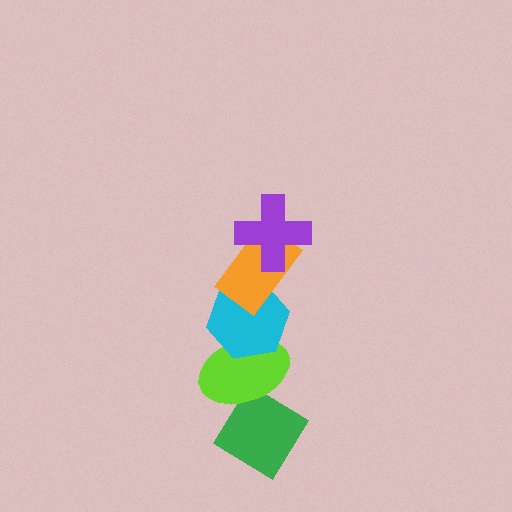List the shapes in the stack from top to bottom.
From top to bottom: the purple cross, the orange rectangle, the cyan hexagon, the lime ellipse, the green diamond.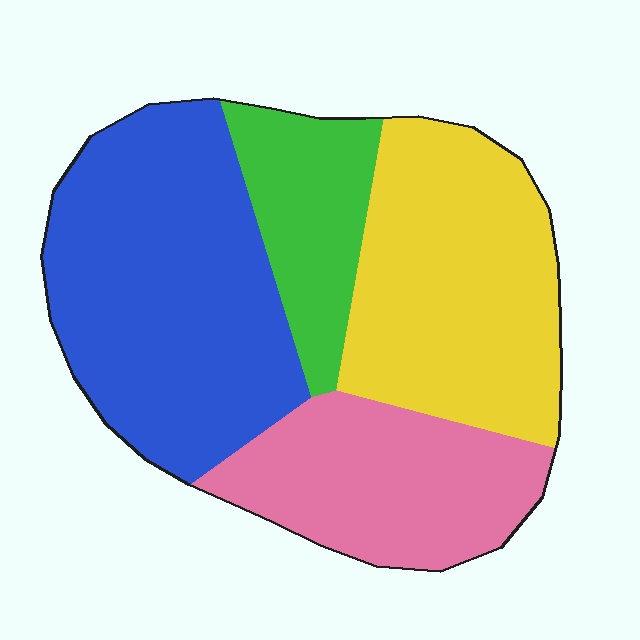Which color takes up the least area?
Green, at roughly 15%.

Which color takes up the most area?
Blue, at roughly 35%.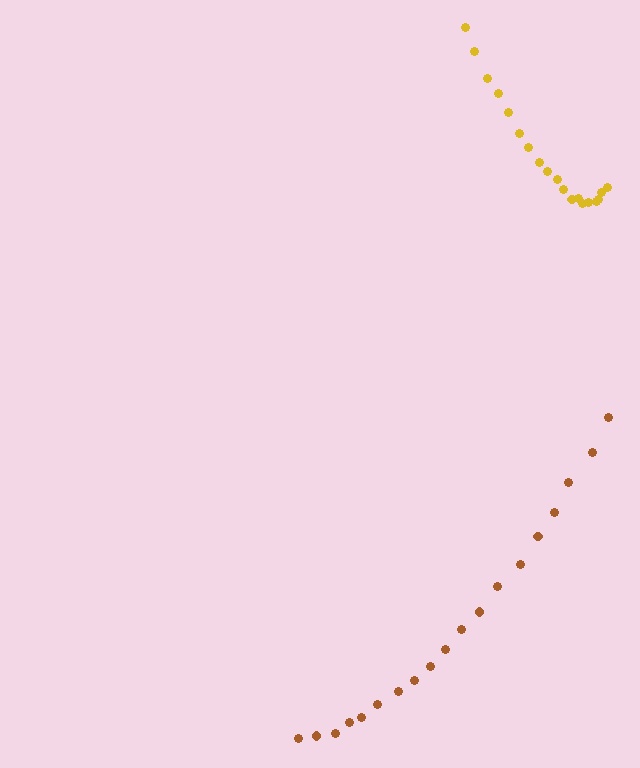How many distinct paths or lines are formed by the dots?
There are 2 distinct paths.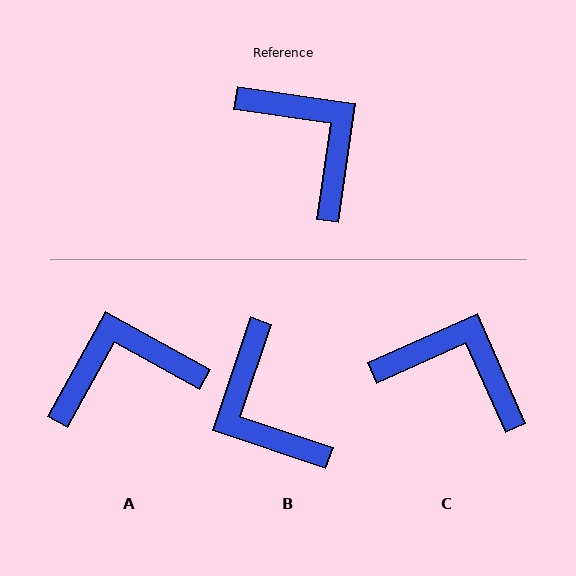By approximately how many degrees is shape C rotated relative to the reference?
Approximately 32 degrees counter-clockwise.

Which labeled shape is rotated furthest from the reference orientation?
B, about 170 degrees away.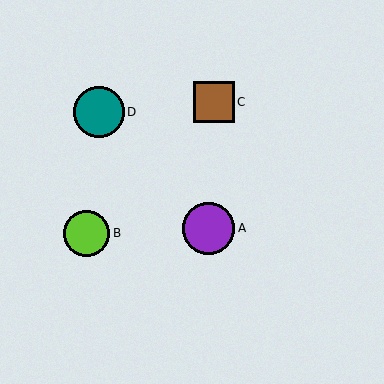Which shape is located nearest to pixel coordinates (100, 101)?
The teal circle (labeled D) at (99, 112) is nearest to that location.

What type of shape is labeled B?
Shape B is a lime circle.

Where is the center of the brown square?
The center of the brown square is at (214, 102).